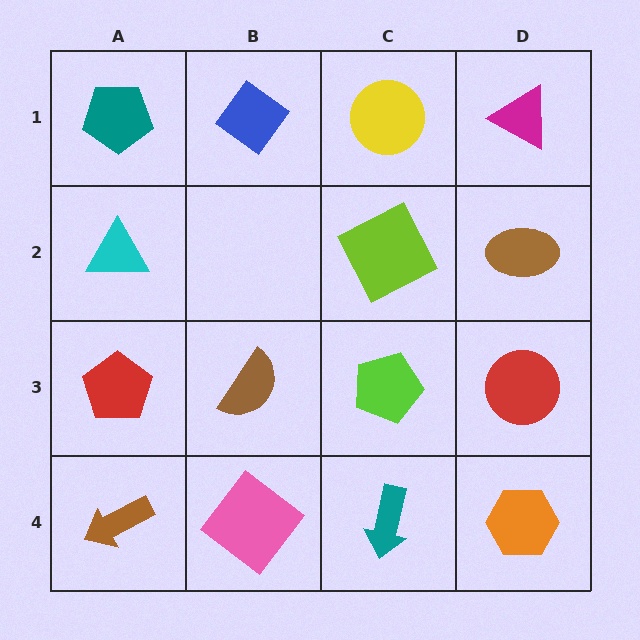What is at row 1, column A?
A teal pentagon.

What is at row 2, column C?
A lime square.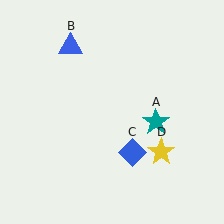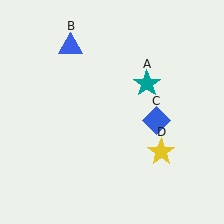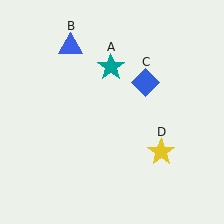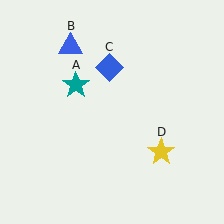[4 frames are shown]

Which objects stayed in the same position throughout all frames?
Blue triangle (object B) and yellow star (object D) remained stationary.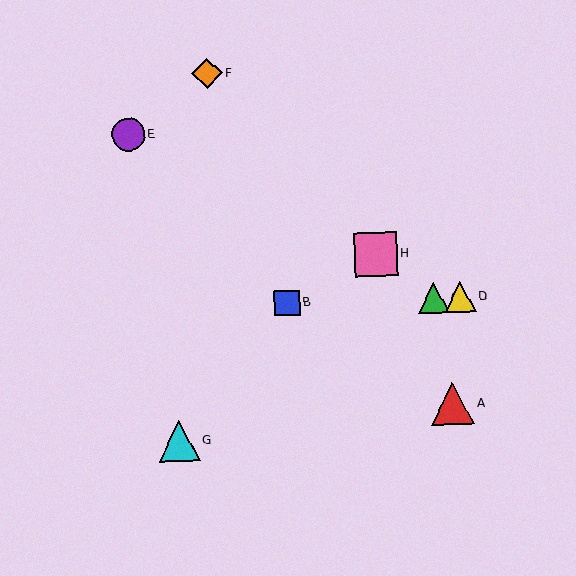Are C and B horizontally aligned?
Yes, both are at y≈298.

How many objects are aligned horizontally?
3 objects (B, C, D) are aligned horizontally.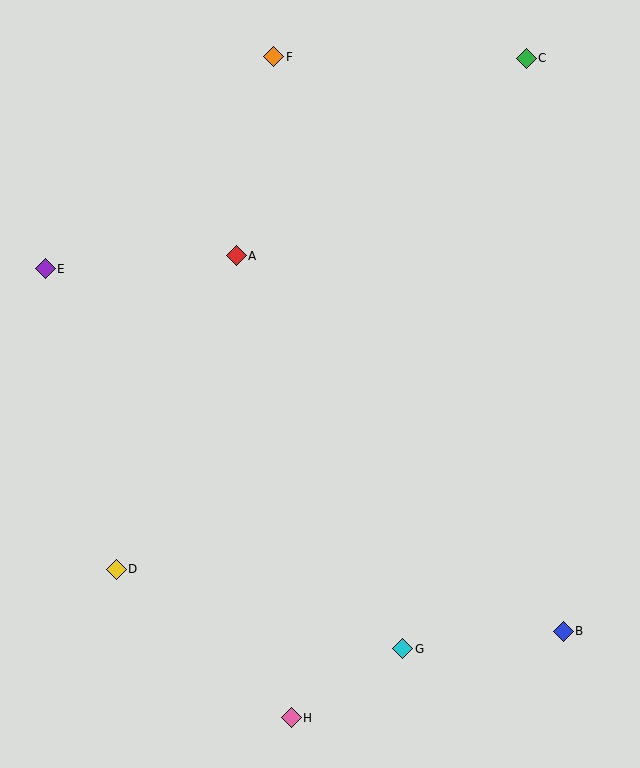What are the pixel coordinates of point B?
Point B is at (563, 631).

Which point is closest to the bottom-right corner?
Point B is closest to the bottom-right corner.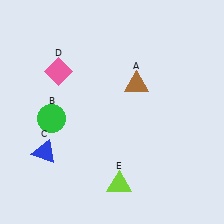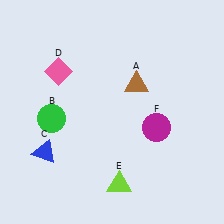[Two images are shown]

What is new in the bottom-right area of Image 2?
A magenta circle (F) was added in the bottom-right area of Image 2.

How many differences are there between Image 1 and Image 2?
There is 1 difference between the two images.